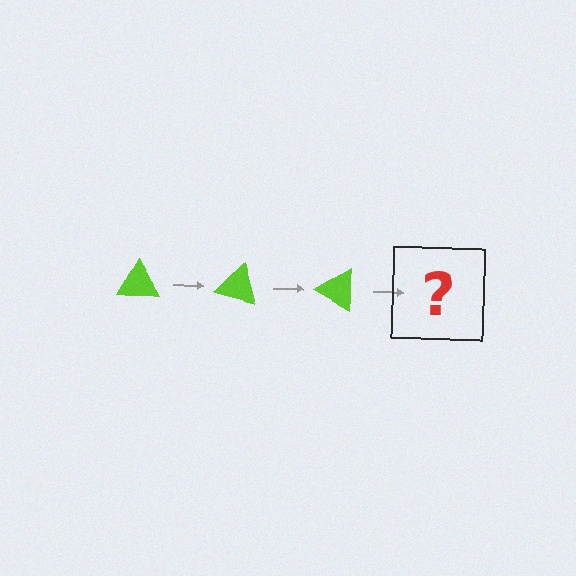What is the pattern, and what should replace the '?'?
The pattern is that the triangle rotates 15 degrees each step. The '?' should be a lime triangle rotated 45 degrees.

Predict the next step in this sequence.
The next step is a lime triangle rotated 45 degrees.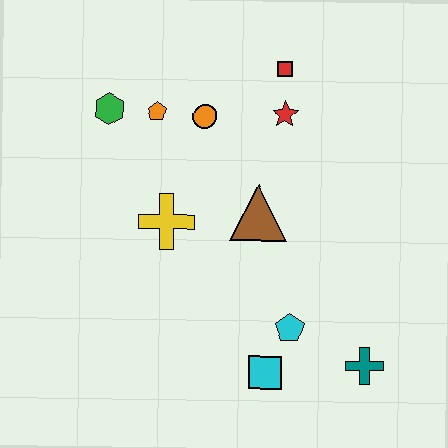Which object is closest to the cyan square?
The cyan pentagon is closest to the cyan square.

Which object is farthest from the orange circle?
The teal cross is farthest from the orange circle.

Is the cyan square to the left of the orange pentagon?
No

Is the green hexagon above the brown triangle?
Yes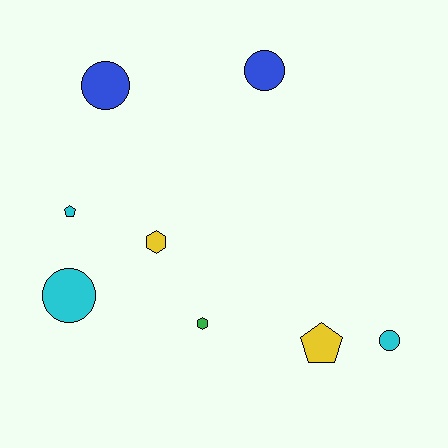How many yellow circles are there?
There are no yellow circles.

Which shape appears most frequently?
Circle, with 4 objects.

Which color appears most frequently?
Cyan, with 3 objects.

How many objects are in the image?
There are 8 objects.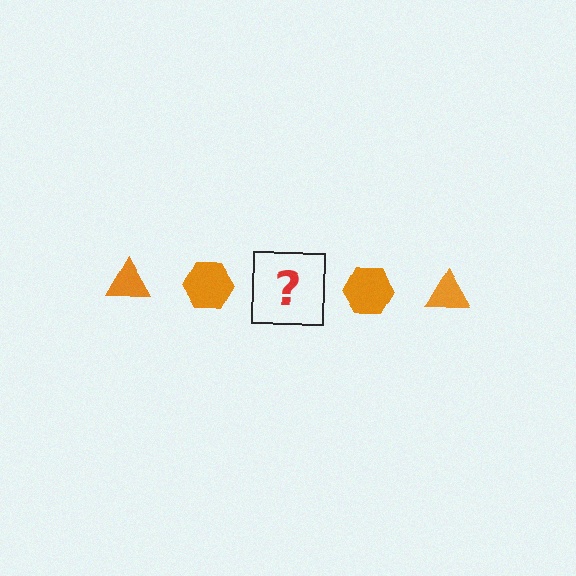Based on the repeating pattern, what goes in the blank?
The blank should be an orange triangle.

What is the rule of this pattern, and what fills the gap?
The rule is that the pattern cycles through triangle, hexagon shapes in orange. The gap should be filled with an orange triangle.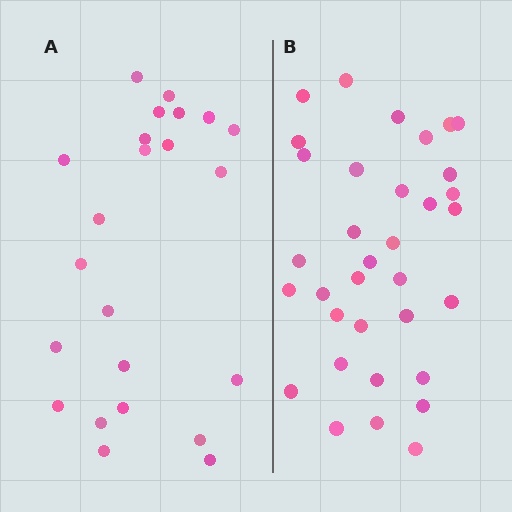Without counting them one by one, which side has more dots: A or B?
Region B (the right region) has more dots.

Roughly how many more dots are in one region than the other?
Region B has roughly 12 or so more dots than region A.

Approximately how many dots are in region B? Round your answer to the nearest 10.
About 30 dots. (The exact count is 34, which rounds to 30.)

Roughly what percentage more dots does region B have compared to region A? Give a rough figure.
About 50% more.